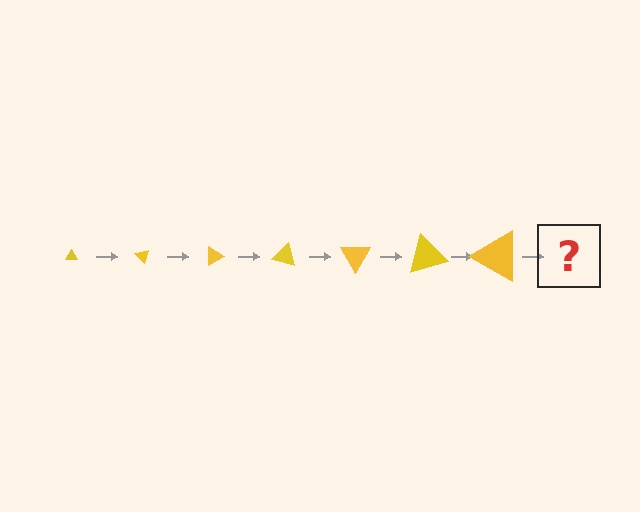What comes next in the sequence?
The next element should be a triangle, larger than the previous one and rotated 315 degrees from the start.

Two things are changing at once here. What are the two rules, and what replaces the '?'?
The two rules are that the triangle grows larger each step and it rotates 45 degrees each step. The '?' should be a triangle, larger than the previous one and rotated 315 degrees from the start.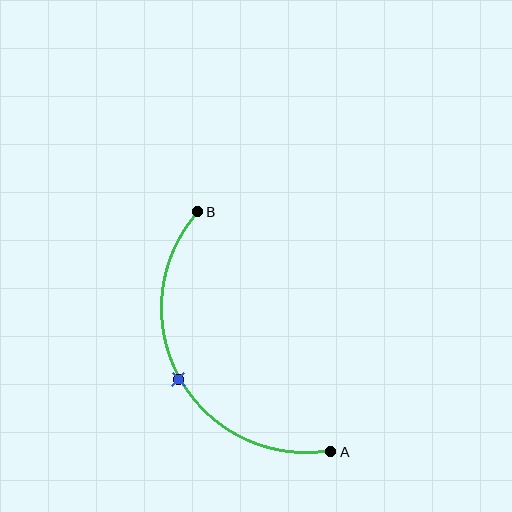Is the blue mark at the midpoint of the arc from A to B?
Yes. The blue mark lies on the arc at equal arc-length from both A and B — it is the arc midpoint.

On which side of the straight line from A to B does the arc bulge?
The arc bulges to the left of the straight line connecting A and B.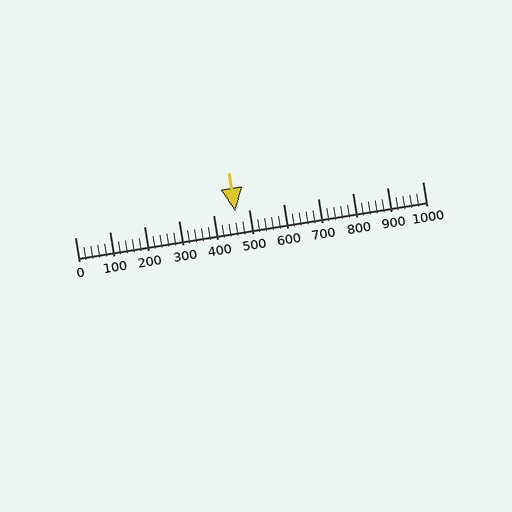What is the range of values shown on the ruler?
The ruler shows values from 0 to 1000.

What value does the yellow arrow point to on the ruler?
The yellow arrow points to approximately 463.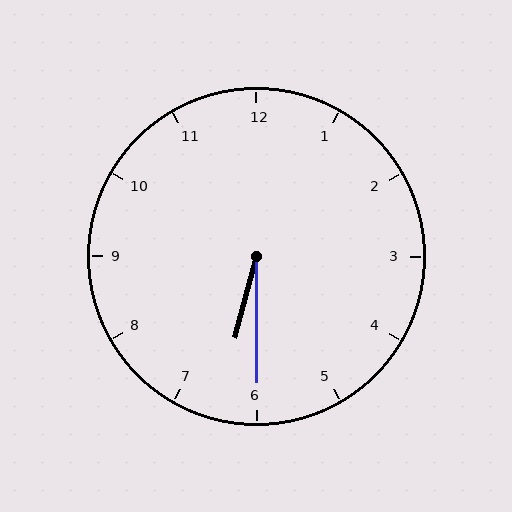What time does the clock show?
6:30.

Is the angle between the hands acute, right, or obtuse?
It is acute.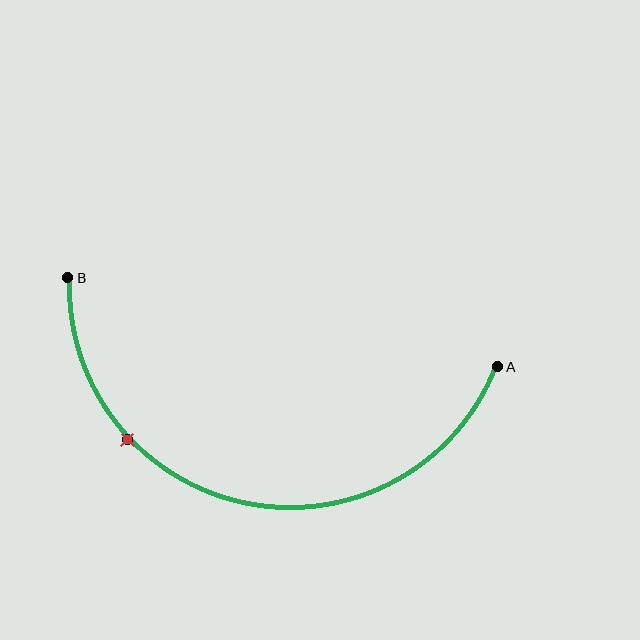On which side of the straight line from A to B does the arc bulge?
The arc bulges below the straight line connecting A and B.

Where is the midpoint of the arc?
The arc midpoint is the point on the curve farthest from the straight line joining A and B. It sits below that line.